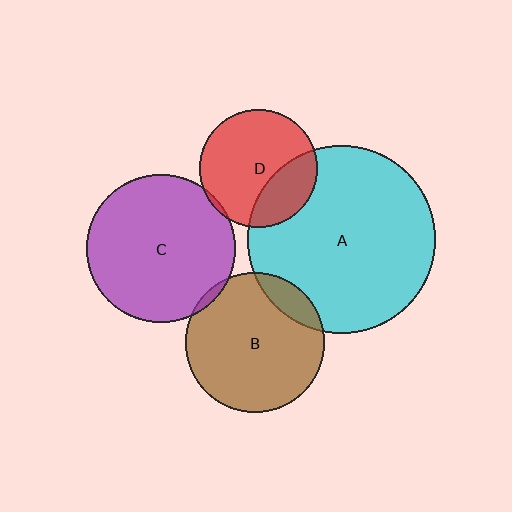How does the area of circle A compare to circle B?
Approximately 1.8 times.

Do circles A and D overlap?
Yes.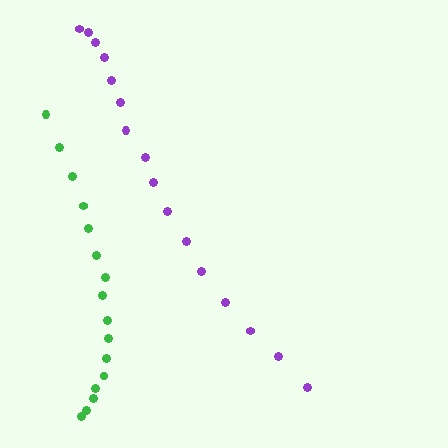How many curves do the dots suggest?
There are 2 distinct paths.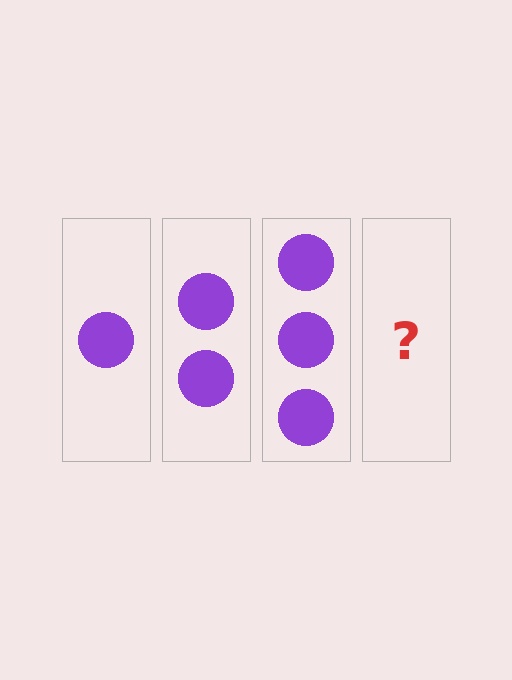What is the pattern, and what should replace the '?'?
The pattern is that each step adds one more circle. The '?' should be 4 circles.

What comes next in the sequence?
The next element should be 4 circles.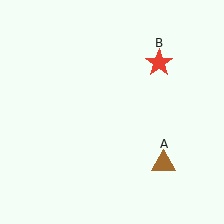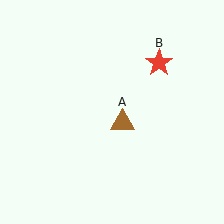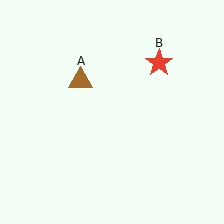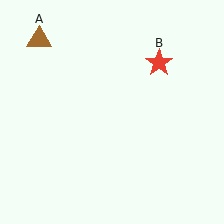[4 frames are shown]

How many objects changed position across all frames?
1 object changed position: brown triangle (object A).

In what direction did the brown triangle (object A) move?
The brown triangle (object A) moved up and to the left.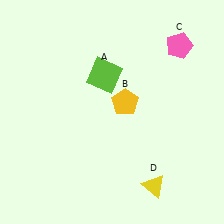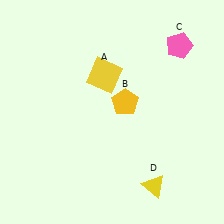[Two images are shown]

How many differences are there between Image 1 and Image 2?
There is 1 difference between the two images.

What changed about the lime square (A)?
In Image 1, A is lime. In Image 2, it changed to yellow.